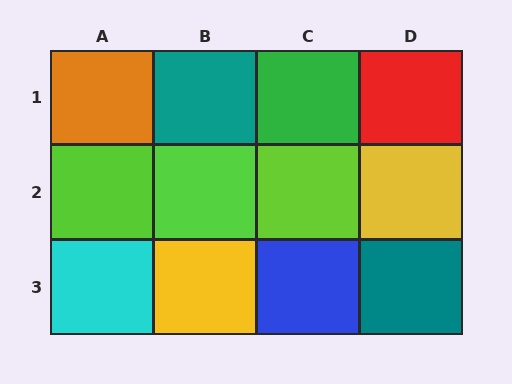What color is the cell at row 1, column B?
Teal.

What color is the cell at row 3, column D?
Teal.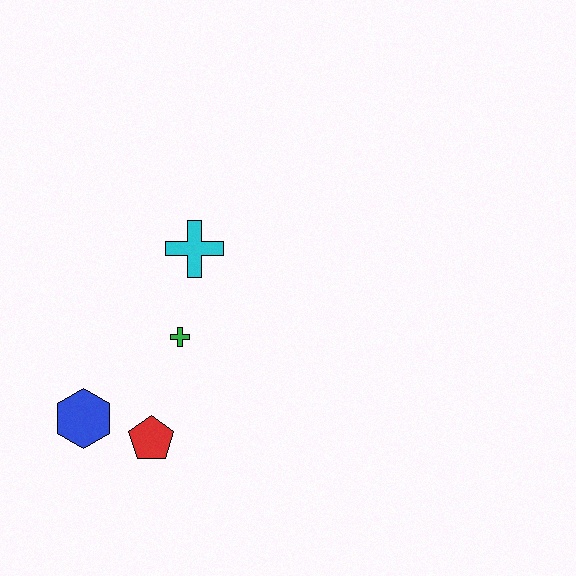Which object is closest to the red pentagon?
The blue hexagon is closest to the red pentagon.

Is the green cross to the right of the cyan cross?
No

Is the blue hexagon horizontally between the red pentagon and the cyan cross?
No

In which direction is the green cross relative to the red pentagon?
The green cross is above the red pentagon.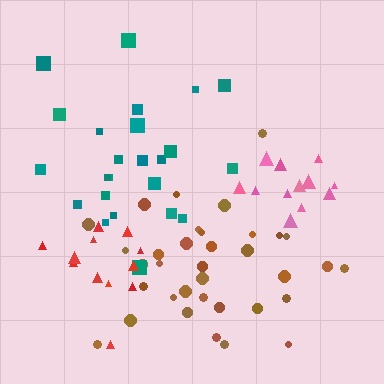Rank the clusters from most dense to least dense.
brown, pink, teal, red.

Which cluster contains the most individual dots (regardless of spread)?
Brown (35).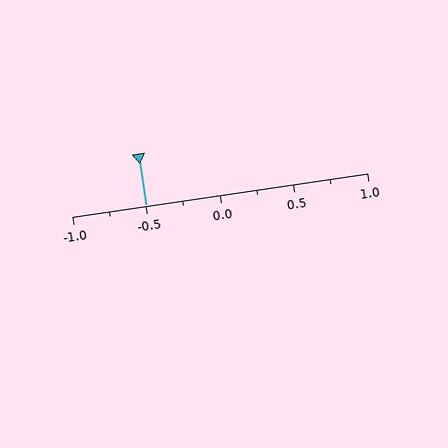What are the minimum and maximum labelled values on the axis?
The axis runs from -1.0 to 1.0.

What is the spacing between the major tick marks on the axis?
The major ticks are spaced 0.5 apart.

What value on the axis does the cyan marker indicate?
The marker indicates approximately -0.5.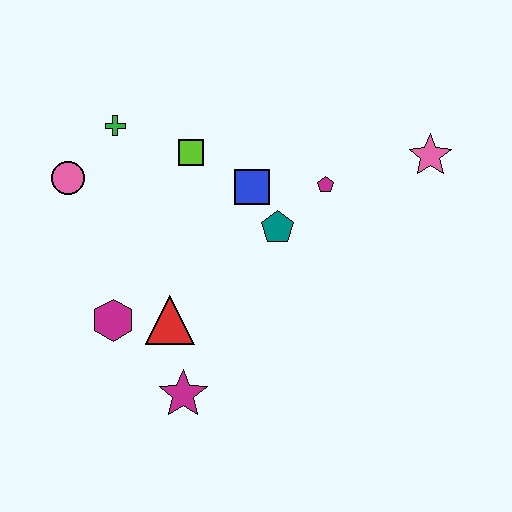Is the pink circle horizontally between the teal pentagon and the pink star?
No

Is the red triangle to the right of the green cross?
Yes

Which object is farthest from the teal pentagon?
The pink circle is farthest from the teal pentagon.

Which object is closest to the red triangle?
The magenta hexagon is closest to the red triangle.